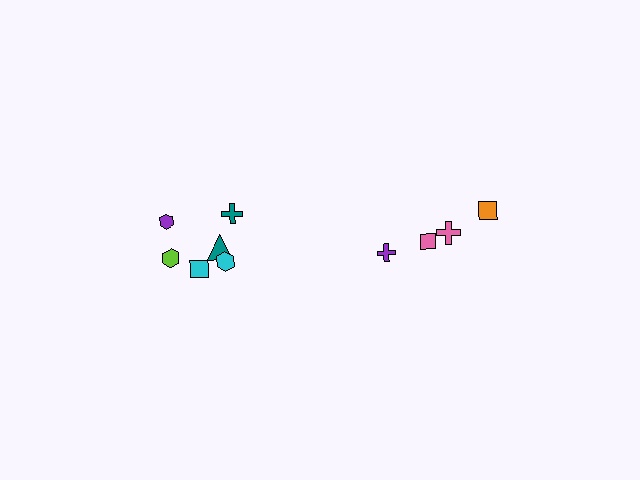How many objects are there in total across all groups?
There are 10 objects.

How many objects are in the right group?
There are 4 objects.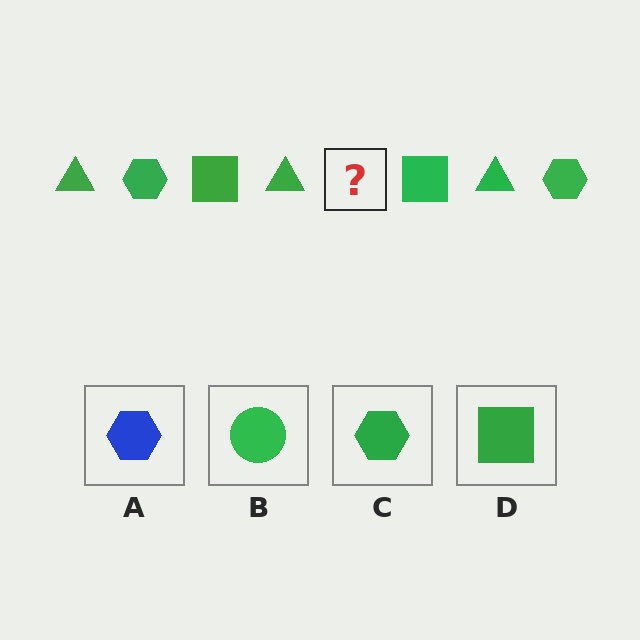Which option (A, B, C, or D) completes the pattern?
C.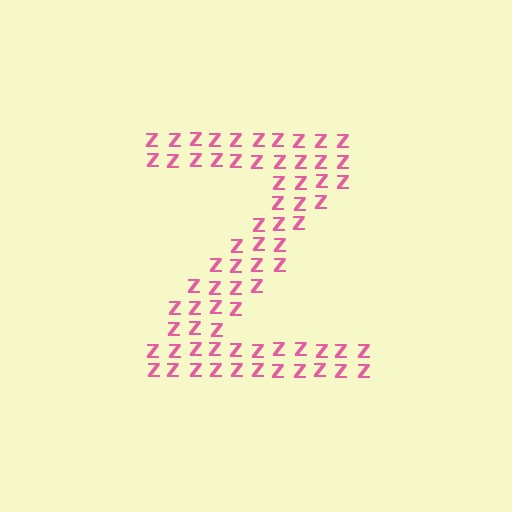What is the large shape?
The large shape is the letter Z.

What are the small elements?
The small elements are letter Z's.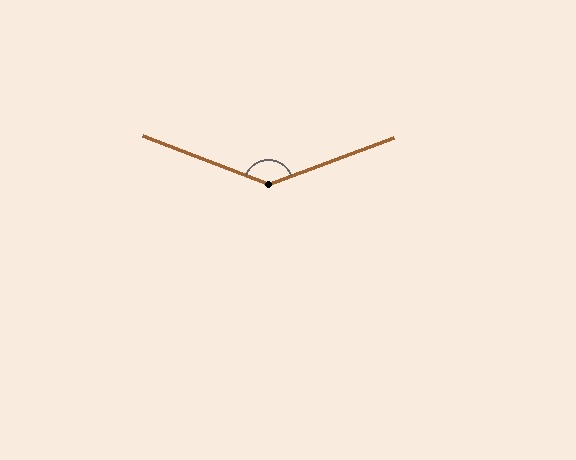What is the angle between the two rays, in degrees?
Approximately 139 degrees.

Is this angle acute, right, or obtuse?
It is obtuse.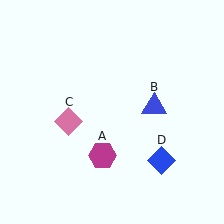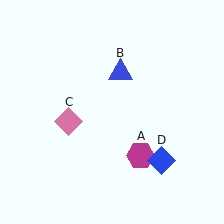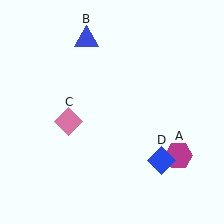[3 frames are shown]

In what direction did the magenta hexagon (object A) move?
The magenta hexagon (object A) moved right.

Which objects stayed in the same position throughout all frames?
Pink diamond (object C) and blue diamond (object D) remained stationary.